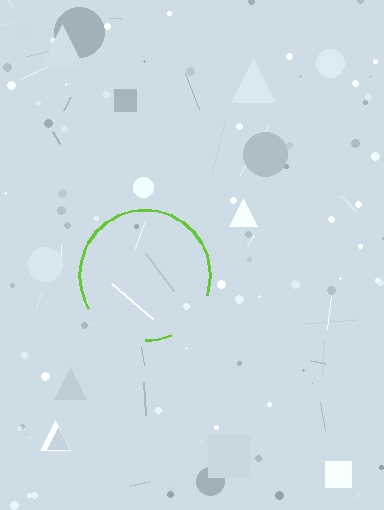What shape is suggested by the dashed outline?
The dashed outline suggests a circle.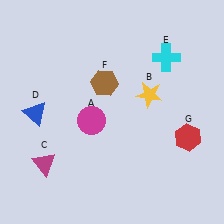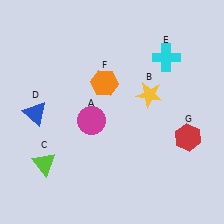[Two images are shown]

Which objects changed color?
C changed from magenta to lime. F changed from brown to orange.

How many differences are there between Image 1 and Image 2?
There are 2 differences between the two images.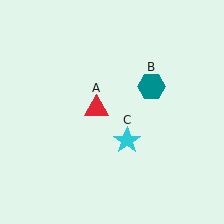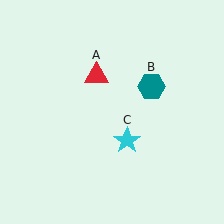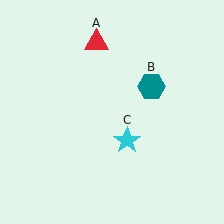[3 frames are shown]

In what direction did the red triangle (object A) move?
The red triangle (object A) moved up.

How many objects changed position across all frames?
1 object changed position: red triangle (object A).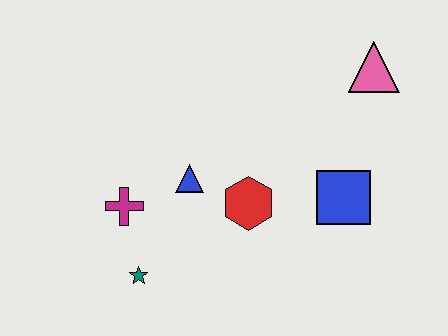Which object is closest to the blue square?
The red hexagon is closest to the blue square.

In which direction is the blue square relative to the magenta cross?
The blue square is to the right of the magenta cross.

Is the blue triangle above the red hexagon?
Yes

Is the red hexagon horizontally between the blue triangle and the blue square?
Yes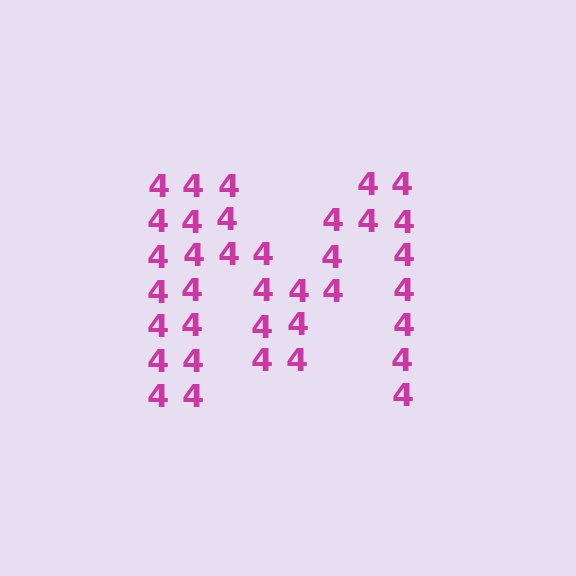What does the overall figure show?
The overall figure shows the letter M.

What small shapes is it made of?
It is made of small digit 4's.